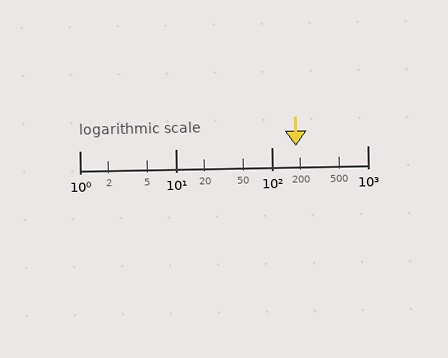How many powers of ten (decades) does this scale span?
The scale spans 3 decades, from 1 to 1000.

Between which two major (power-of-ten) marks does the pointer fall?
The pointer is between 100 and 1000.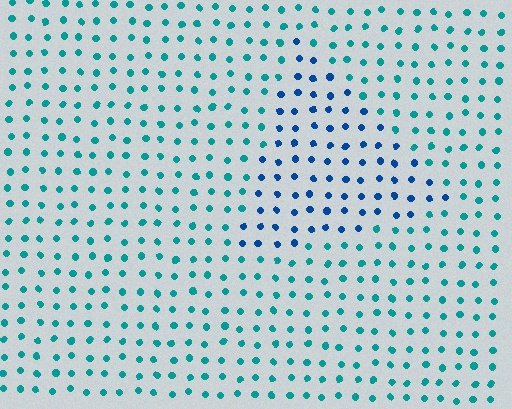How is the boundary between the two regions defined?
The boundary is defined purely by a slight shift in hue (about 36 degrees). Spacing, size, and orientation are identical on both sides.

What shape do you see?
I see a triangle.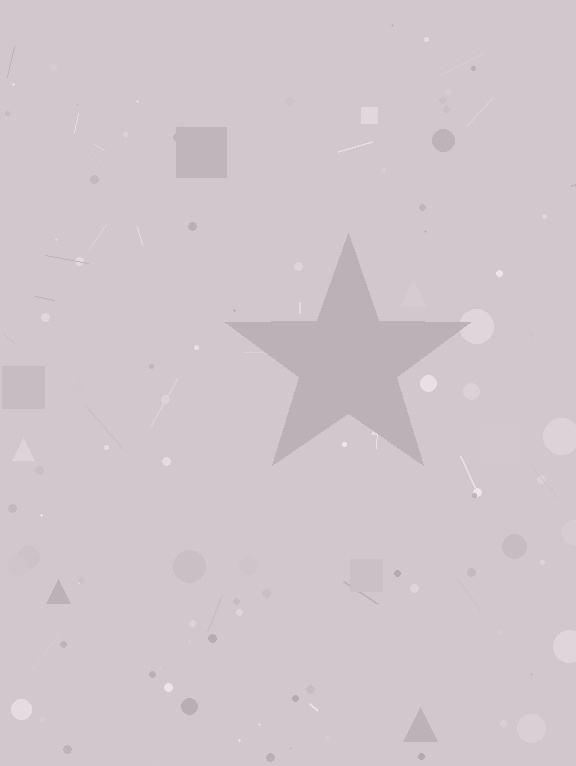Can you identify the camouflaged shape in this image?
The camouflaged shape is a star.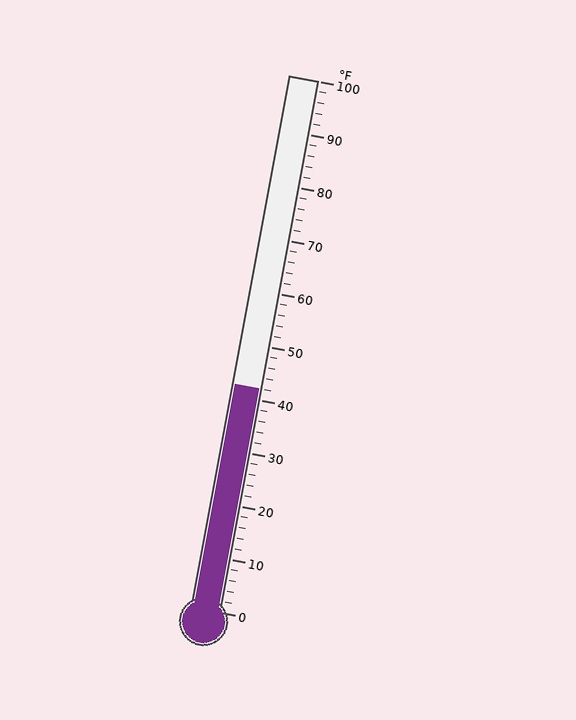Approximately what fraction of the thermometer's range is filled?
The thermometer is filled to approximately 40% of its range.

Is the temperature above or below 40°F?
The temperature is above 40°F.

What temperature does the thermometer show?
The thermometer shows approximately 42°F.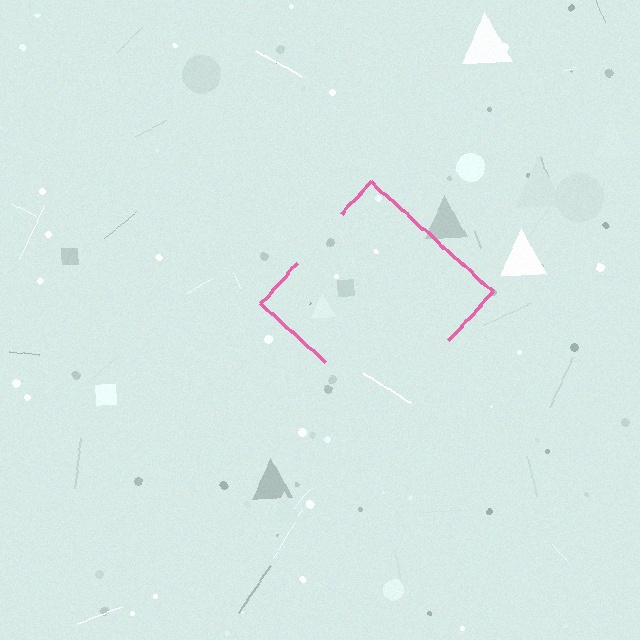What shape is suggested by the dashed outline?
The dashed outline suggests a diamond.